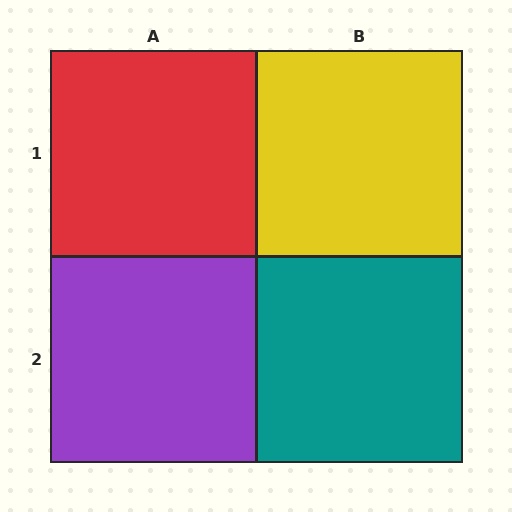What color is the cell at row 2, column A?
Purple.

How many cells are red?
1 cell is red.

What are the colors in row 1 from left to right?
Red, yellow.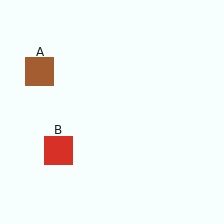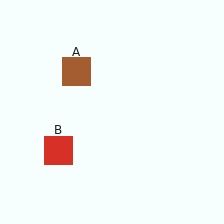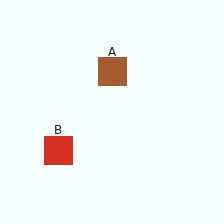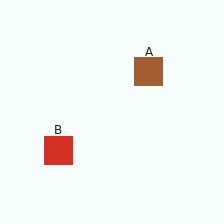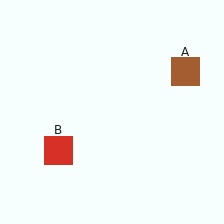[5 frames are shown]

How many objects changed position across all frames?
1 object changed position: brown square (object A).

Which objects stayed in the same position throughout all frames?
Red square (object B) remained stationary.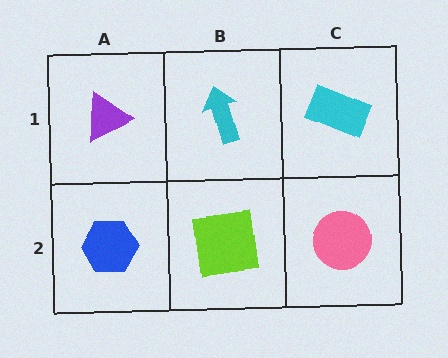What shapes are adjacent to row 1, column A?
A blue hexagon (row 2, column A), a cyan arrow (row 1, column B).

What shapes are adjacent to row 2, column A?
A purple triangle (row 1, column A), a lime square (row 2, column B).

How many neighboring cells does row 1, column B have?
3.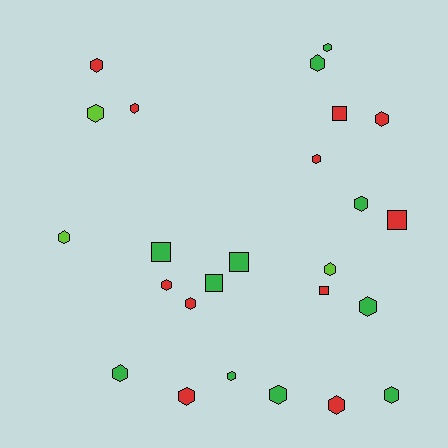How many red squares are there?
There are 3 red squares.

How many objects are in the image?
There are 25 objects.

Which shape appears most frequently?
Hexagon, with 19 objects.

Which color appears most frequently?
Red, with 11 objects.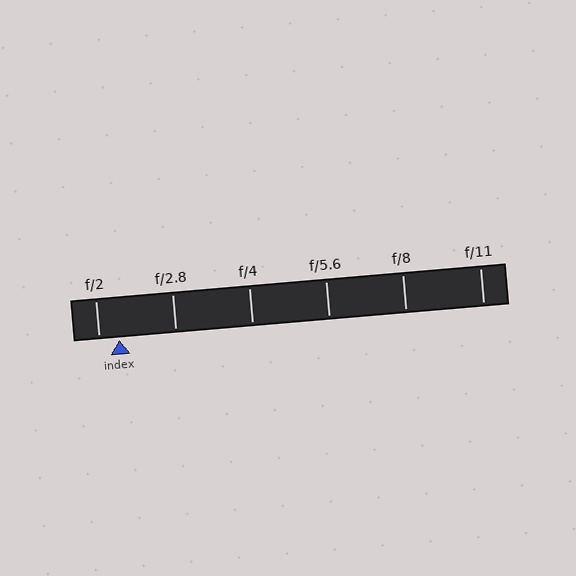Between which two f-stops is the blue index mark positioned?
The index mark is between f/2 and f/2.8.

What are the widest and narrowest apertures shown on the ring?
The widest aperture shown is f/2 and the narrowest is f/11.